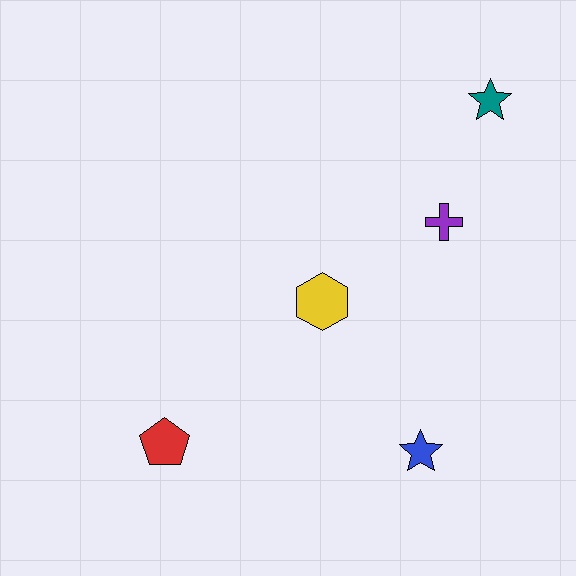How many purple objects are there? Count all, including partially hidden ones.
There is 1 purple object.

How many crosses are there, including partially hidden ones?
There is 1 cross.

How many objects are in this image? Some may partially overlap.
There are 5 objects.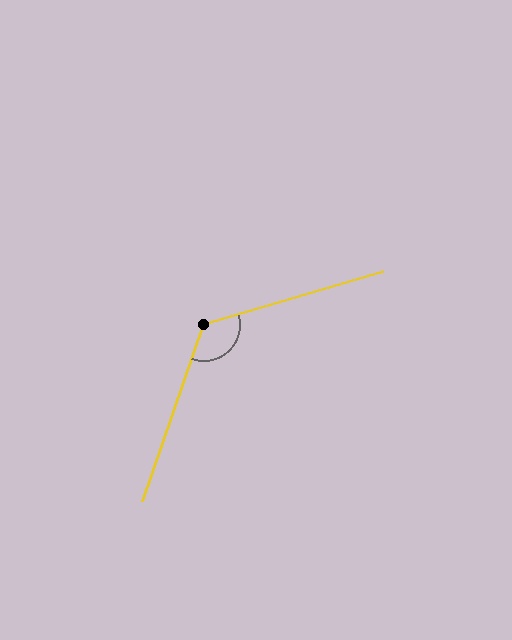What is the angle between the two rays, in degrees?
Approximately 126 degrees.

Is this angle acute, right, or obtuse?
It is obtuse.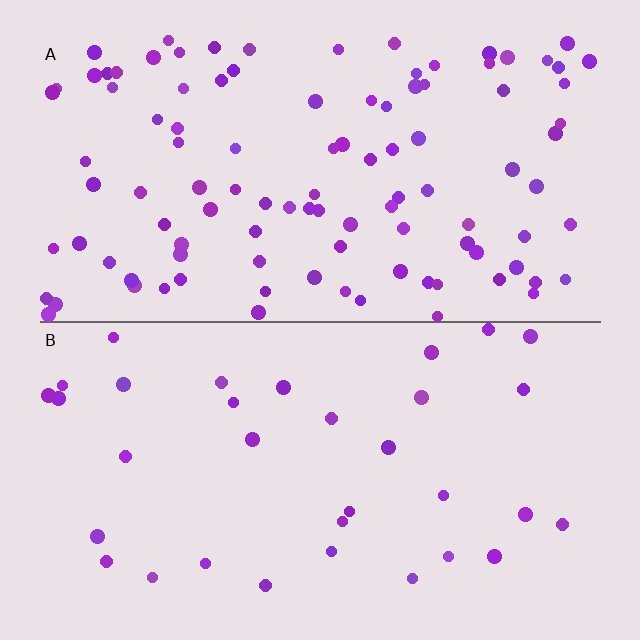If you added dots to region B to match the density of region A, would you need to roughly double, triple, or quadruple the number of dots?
Approximately triple.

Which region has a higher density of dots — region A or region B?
A (the top).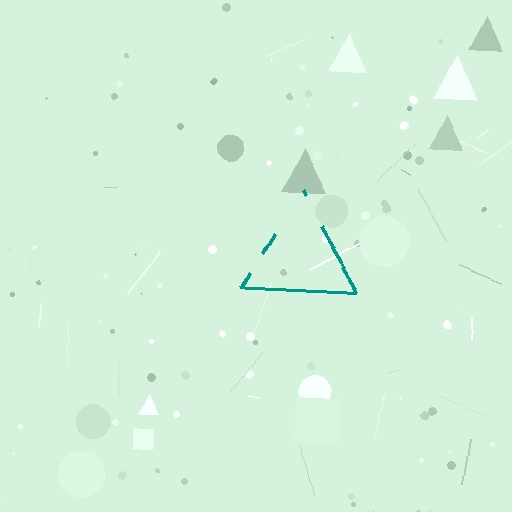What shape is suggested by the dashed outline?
The dashed outline suggests a triangle.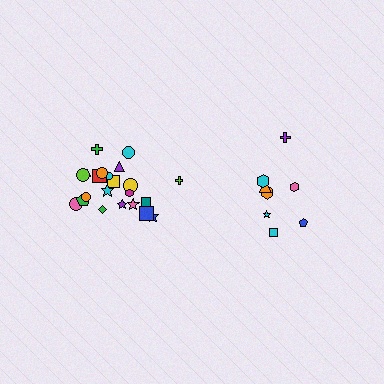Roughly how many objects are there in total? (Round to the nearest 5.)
Roughly 30 objects in total.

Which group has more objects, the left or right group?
The left group.